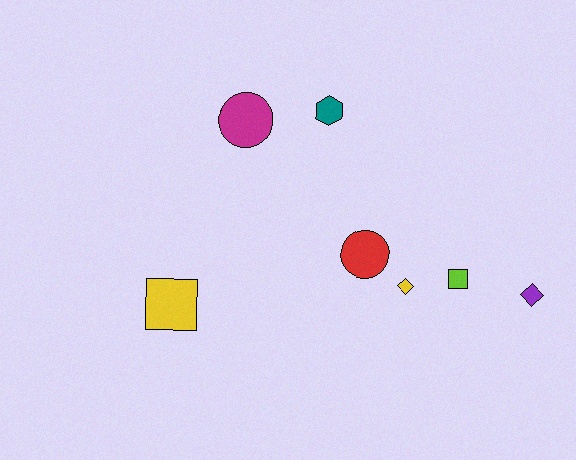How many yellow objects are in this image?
There are 2 yellow objects.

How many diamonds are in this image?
There are 2 diamonds.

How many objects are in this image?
There are 7 objects.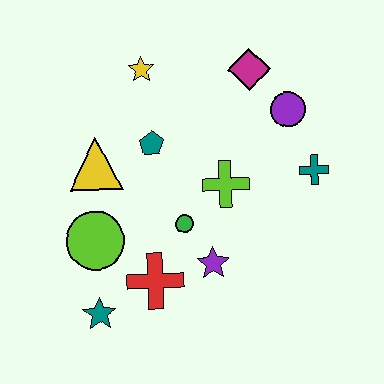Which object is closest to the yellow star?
The teal pentagon is closest to the yellow star.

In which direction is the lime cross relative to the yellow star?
The lime cross is below the yellow star.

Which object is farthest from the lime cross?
The teal star is farthest from the lime cross.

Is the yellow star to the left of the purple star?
Yes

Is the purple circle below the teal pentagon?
No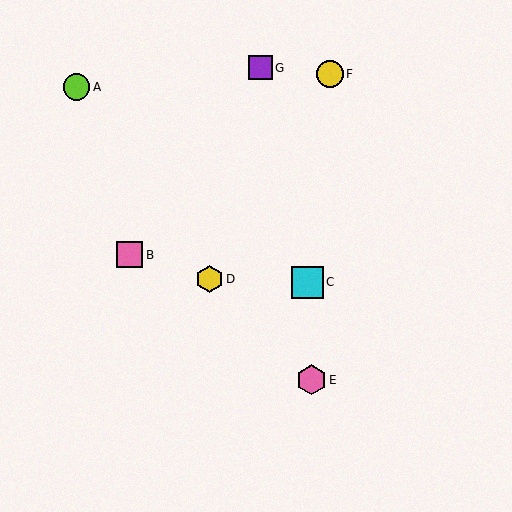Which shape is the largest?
The cyan square (labeled C) is the largest.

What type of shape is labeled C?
Shape C is a cyan square.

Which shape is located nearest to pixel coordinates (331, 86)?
The yellow circle (labeled F) at (330, 74) is nearest to that location.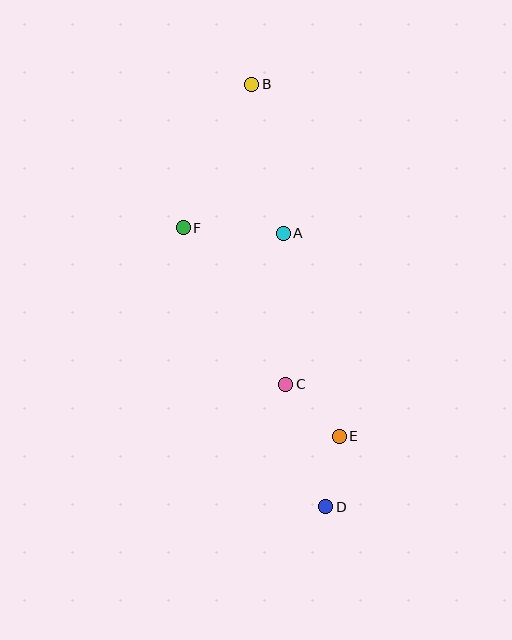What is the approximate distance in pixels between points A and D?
The distance between A and D is approximately 277 pixels.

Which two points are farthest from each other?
Points B and D are farthest from each other.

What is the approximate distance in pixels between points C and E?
The distance between C and E is approximately 74 pixels.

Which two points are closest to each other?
Points D and E are closest to each other.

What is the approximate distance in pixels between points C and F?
The distance between C and F is approximately 187 pixels.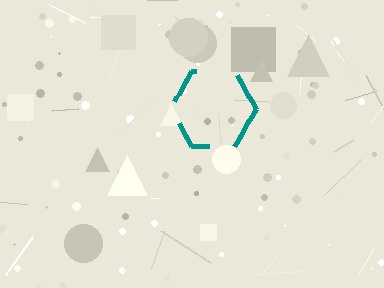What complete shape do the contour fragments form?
The contour fragments form a hexagon.